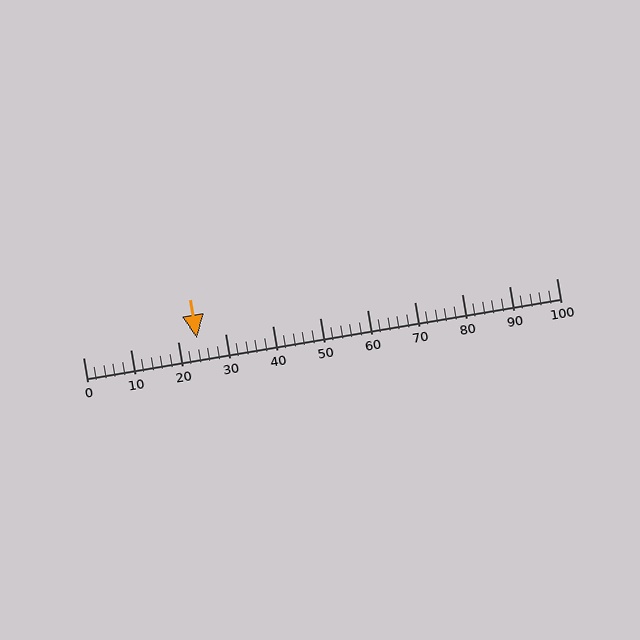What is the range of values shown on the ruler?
The ruler shows values from 0 to 100.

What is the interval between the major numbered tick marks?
The major tick marks are spaced 10 units apart.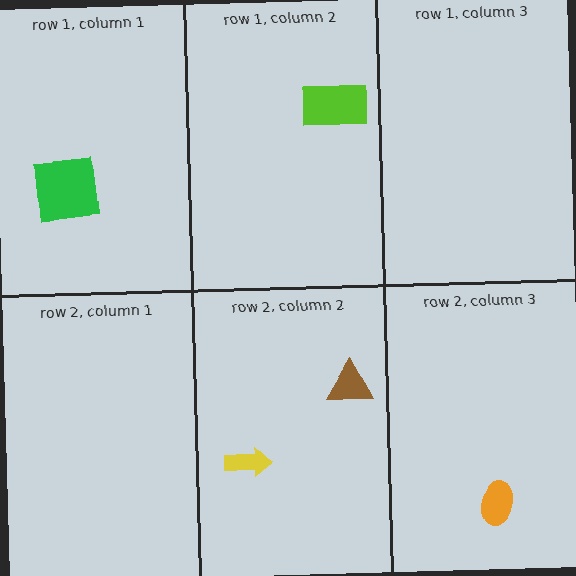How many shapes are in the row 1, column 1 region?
1.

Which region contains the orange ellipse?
The row 2, column 3 region.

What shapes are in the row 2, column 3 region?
The orange ellipse.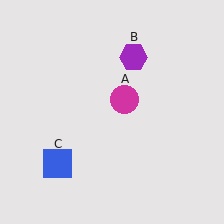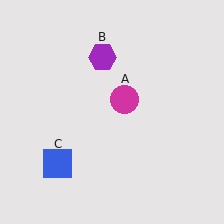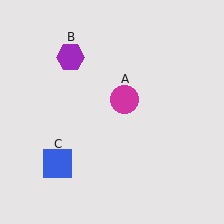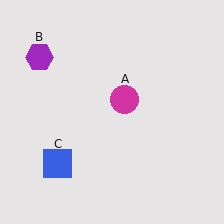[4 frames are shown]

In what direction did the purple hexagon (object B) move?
The purple hexagon (object B) moved left.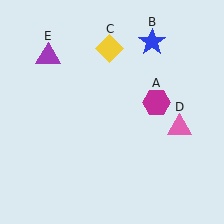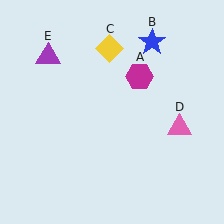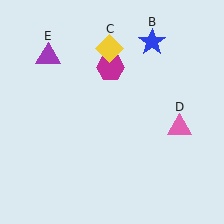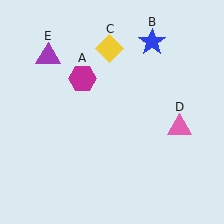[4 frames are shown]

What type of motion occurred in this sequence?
The magenta hexagon (object A) rotated counterclockwise around the center of the scene.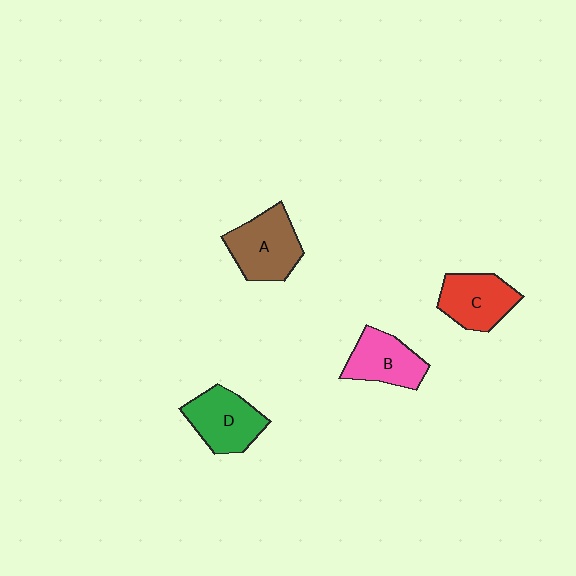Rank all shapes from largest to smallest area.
From largest to smallest: A (brown), D (green), C (red), B (pink).